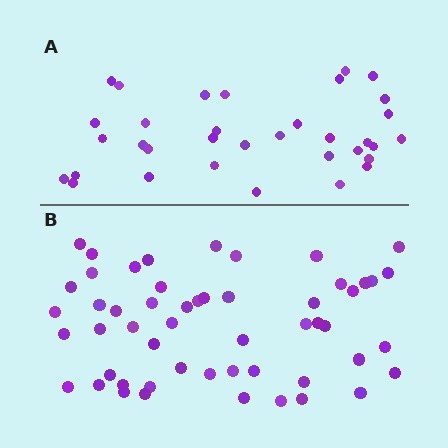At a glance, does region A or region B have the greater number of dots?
Region B (the bottom region) has more dots.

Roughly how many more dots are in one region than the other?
Region B has approximately 20 more dots than region A.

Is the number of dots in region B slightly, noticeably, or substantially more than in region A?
Region B has substantially more. The ratio is roughly 1.6 to 1.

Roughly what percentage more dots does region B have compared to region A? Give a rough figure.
About 55% more.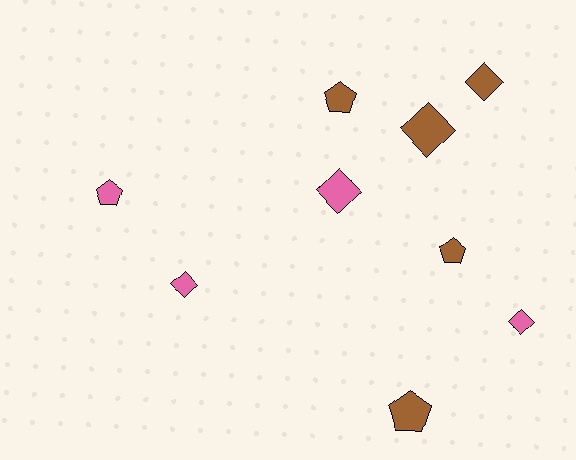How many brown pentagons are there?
There are 3 brown pentagons.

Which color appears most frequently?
Brown, with 5 objects.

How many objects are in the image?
There are 9 objects.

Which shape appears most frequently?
Diamond, with 5 objects.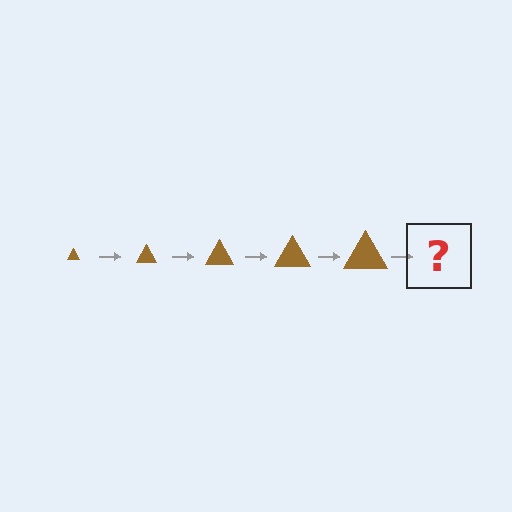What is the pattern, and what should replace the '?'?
The pattern is that the triangle gets progressively larger each step. The '?' should be a brown triangle, larger than the previous one.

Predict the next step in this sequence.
The next step is a brown triangle, larger than the previous one.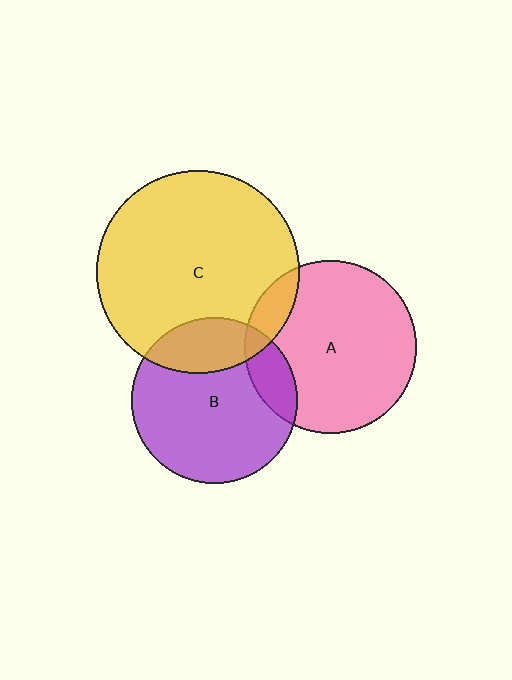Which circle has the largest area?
Circle C (yellow).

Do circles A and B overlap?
Yes.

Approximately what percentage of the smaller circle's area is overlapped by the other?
Approximately 15%.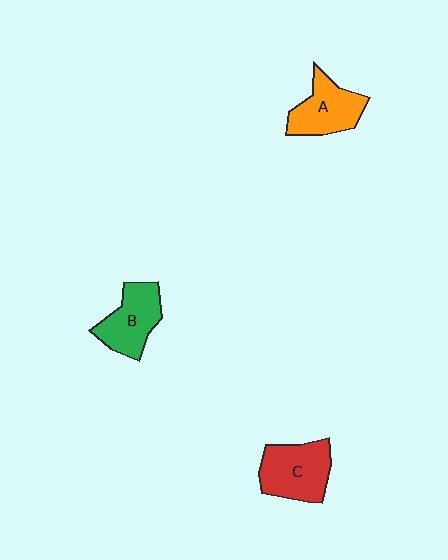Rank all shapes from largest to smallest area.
From largest to smallest: C (red), B (green), A (orange).